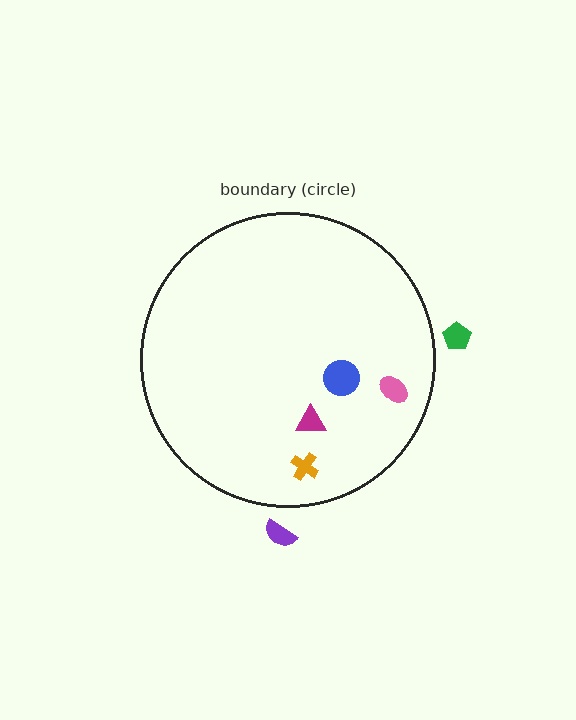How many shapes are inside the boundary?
4 inside, 2 outside.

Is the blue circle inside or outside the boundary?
Inside.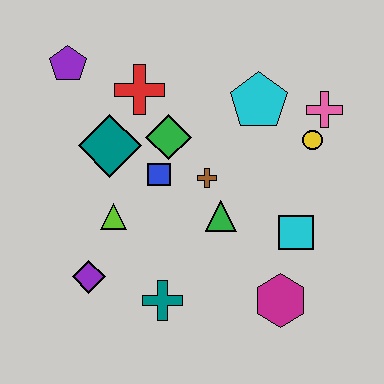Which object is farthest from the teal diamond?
The magenta hexagon is farthest from the teal diamond.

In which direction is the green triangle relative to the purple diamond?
The green triangle is to the right of the purple diamond.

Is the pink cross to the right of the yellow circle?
Yes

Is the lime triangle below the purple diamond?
No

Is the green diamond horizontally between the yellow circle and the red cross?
Yes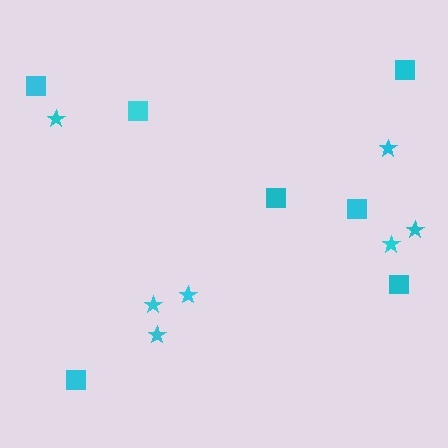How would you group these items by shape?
There are 2 groups: one group of squares (7) and one group of stars (7).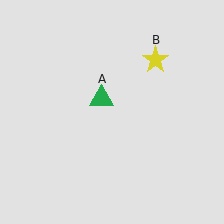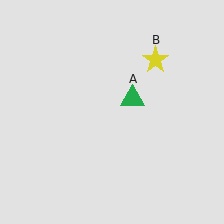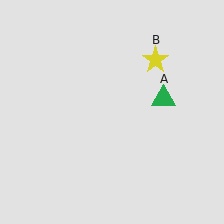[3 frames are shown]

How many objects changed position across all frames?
1 object changed position: green triangle (object A).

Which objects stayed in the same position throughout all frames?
Yellow star (object B) remained stationary.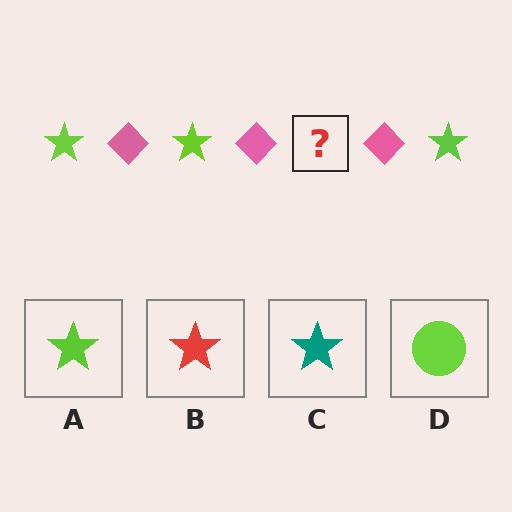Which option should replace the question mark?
Option A.